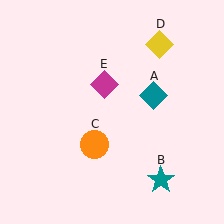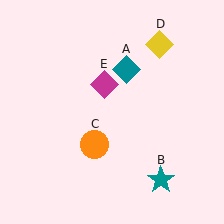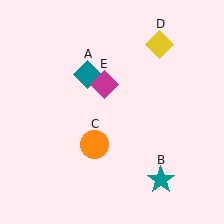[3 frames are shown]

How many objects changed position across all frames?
1 object changed position: teal diamond (object A).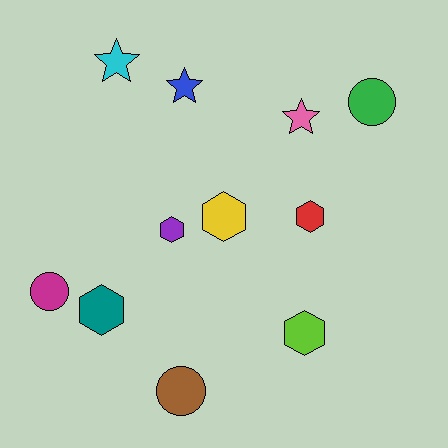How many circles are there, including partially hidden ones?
There are 3 circles.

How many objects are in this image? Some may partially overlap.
There are 11 objects.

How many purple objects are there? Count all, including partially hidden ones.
There is 1 purple object.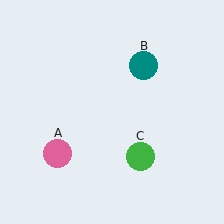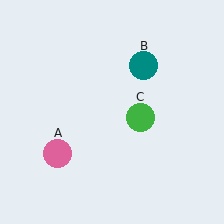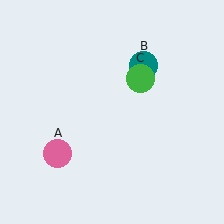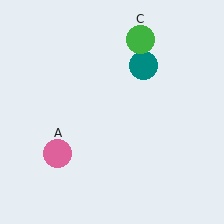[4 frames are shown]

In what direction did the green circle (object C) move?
The green circle (object C) moved up.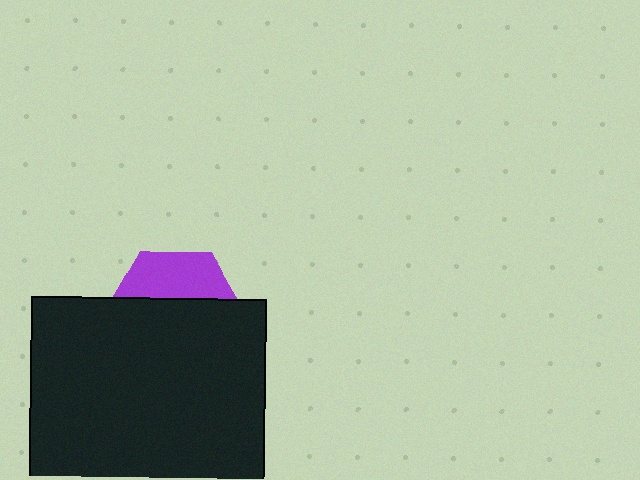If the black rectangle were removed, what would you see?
You would see the complete purple hexagon.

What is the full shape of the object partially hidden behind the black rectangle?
The partially hidden object is a purple hexagon.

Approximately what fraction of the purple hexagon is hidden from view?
Roughly 66% of the purple hexagon is hidden behind the black rectangle.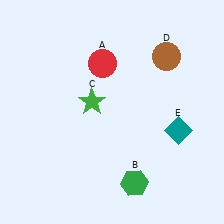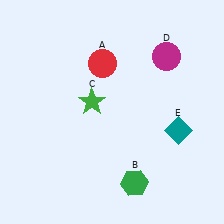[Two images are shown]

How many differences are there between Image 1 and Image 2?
There is 1 difference between the two images.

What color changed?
The circle (D) changed from brown in Image 1 to magenta in Image 2.